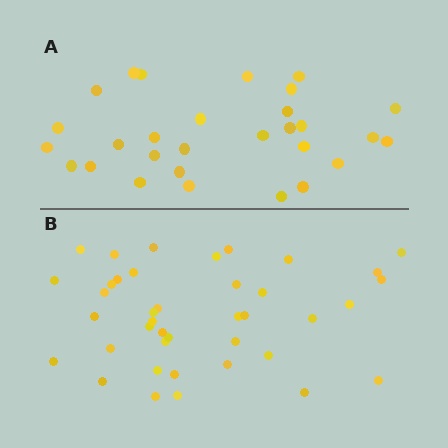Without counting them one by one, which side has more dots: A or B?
Region B (the bottom region) has more dots.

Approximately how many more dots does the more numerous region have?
Region B has roughly 12 or so more dots than region A.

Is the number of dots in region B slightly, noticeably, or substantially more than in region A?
Region B has noticeably more, but not dramatically so. The ratio is roughly 1.4 to 1.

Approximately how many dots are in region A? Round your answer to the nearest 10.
About 30 dots. (The exact count is 29, which rounds to 30.)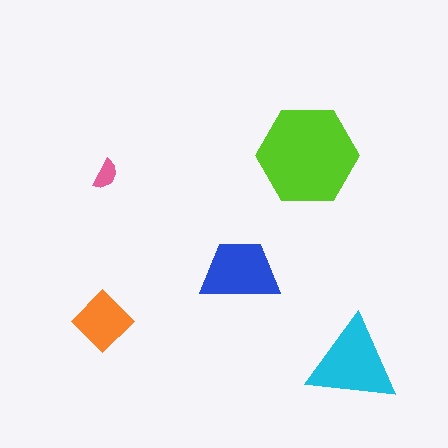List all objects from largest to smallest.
The lime hexagon, the cyan triangle, the blue trapezoid, the orange diamond, the pink semicircle.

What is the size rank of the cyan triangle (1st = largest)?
2nd.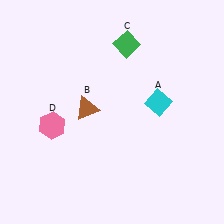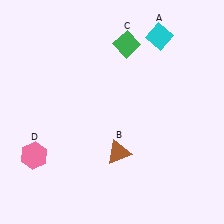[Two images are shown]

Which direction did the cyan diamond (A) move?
The cyan diamond (A) moved up.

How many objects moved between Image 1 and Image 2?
3 objects moved between the two images.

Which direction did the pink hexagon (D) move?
The pink hexagon (D) moved down.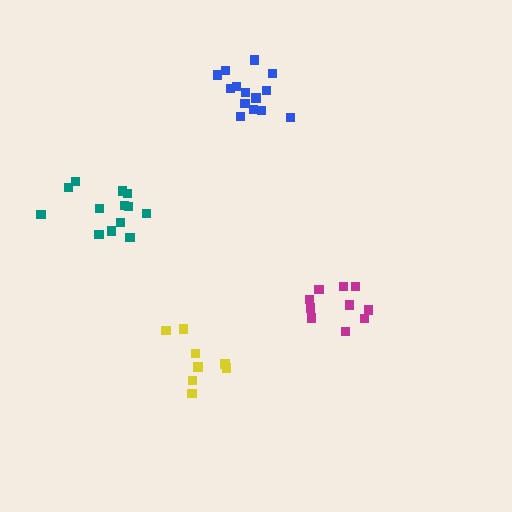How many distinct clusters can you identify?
There are 4 distinct clusters.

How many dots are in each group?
Group 1: 10 dots, Group 2: 8 dots, Group 3: 13 dots, Group 4: 14 dots (45 total).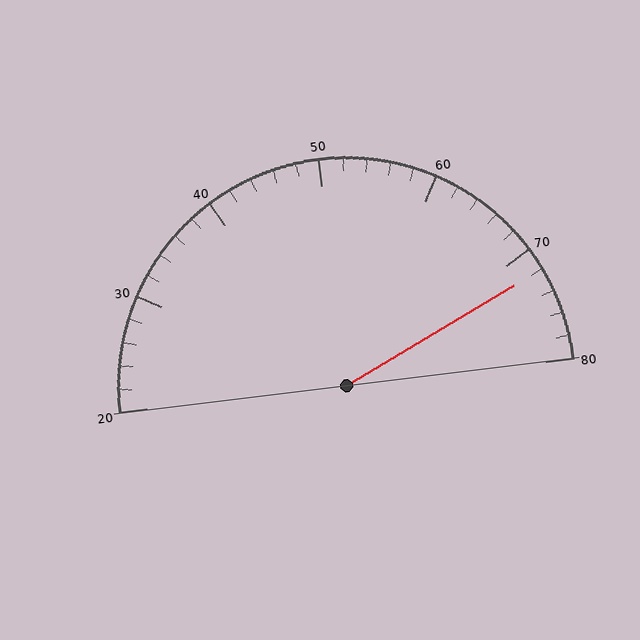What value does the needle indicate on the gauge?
The needle indicates approximately 72.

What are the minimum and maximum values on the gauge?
The gauge ranges from 20 to 80.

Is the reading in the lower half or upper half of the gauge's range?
The reading is in the upper half of the range (20 to 80).